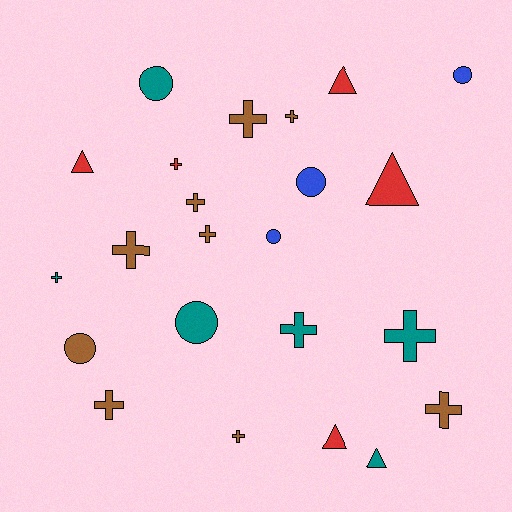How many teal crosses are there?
There are 3 teal crosses.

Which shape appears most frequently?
Cross, with 12 objects.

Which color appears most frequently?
Brown, with 9 objects.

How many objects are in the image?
There are 23 objects.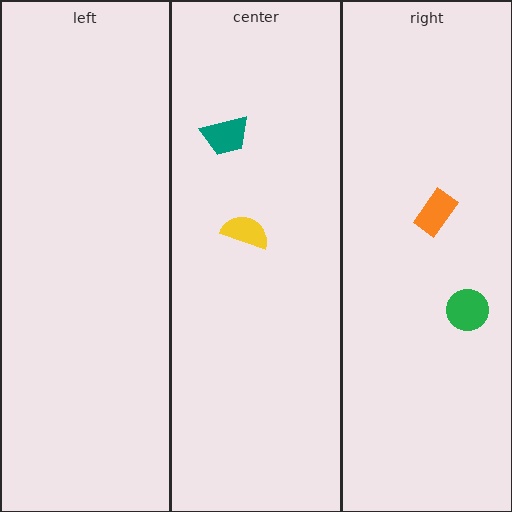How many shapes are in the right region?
2.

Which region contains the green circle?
The right region.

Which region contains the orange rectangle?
The right region.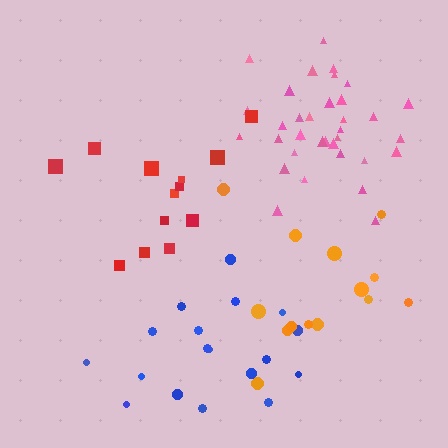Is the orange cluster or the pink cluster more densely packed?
Pink.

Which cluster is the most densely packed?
Pink.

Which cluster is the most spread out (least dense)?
Orange.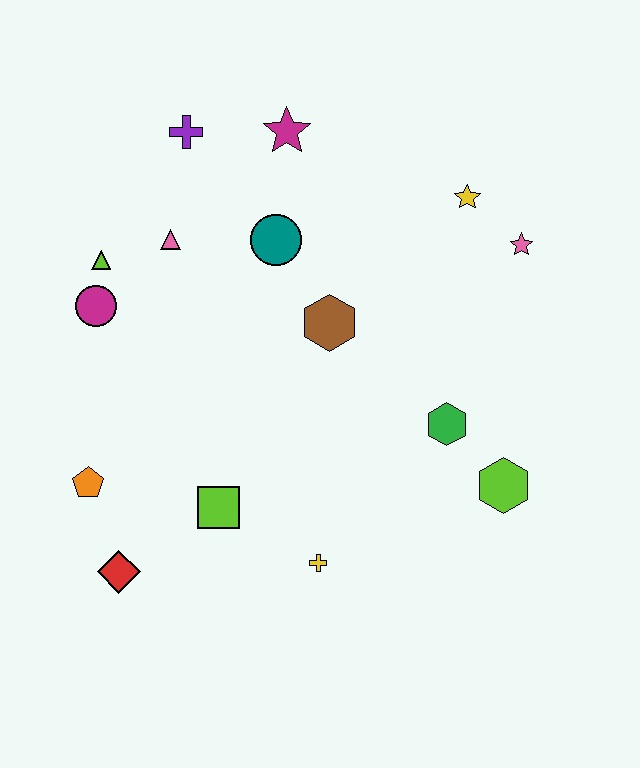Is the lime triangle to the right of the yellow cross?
No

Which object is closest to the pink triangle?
The lime triangle is closest to the pink triangle.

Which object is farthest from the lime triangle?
The lime hexagon is farthest from the lime triangle.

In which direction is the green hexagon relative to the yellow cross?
The green hexagon is above the yellow cross.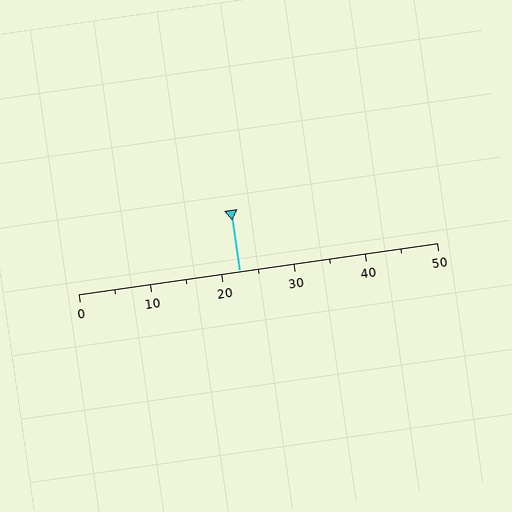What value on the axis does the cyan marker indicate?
The marker indicates approximately 22.5.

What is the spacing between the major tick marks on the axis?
The major ticks are spaced 10 apart.